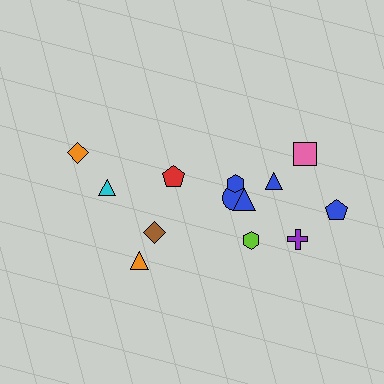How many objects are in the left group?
There are 5 objects.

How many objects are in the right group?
There are 8 objects.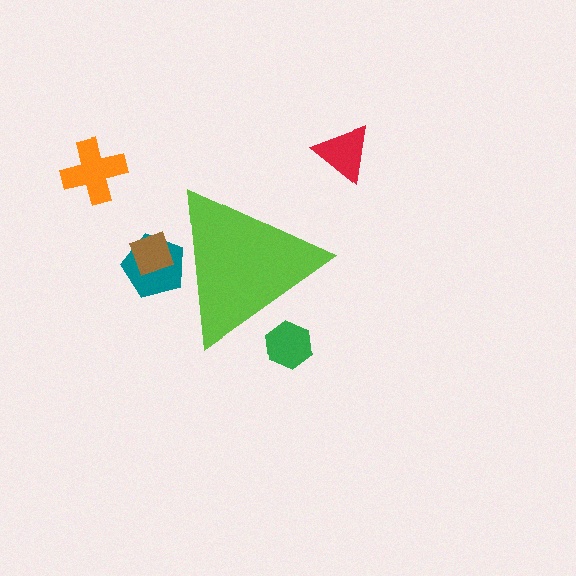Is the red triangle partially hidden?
No, the red triangle is fully visible.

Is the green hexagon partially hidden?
Yes, the green hexagon is partially hidden behind the lime triangle.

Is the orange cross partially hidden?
No, the orange cross is fully visible.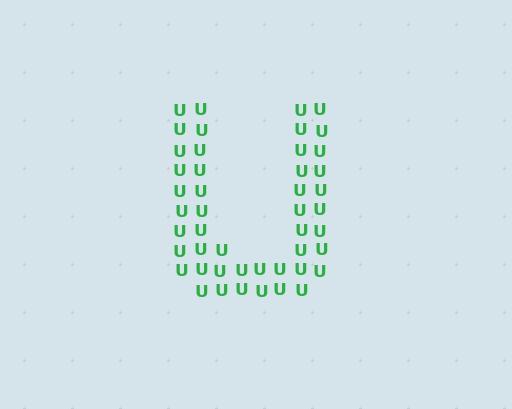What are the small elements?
The small elements are letter U's.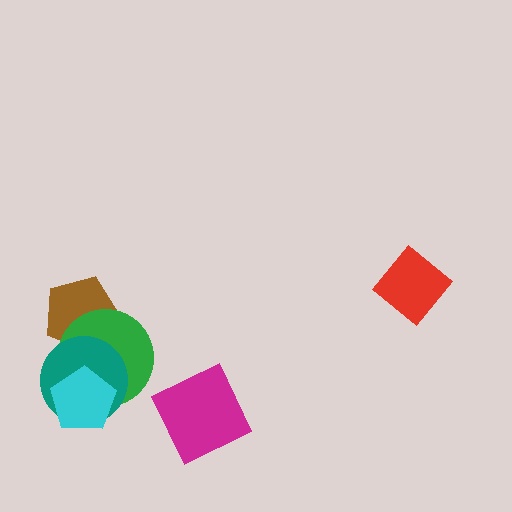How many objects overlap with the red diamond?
0 objects overlap with the red diamond.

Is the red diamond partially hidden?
No, no other shape covers it.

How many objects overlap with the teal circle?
3 objects overlap with the teal circle.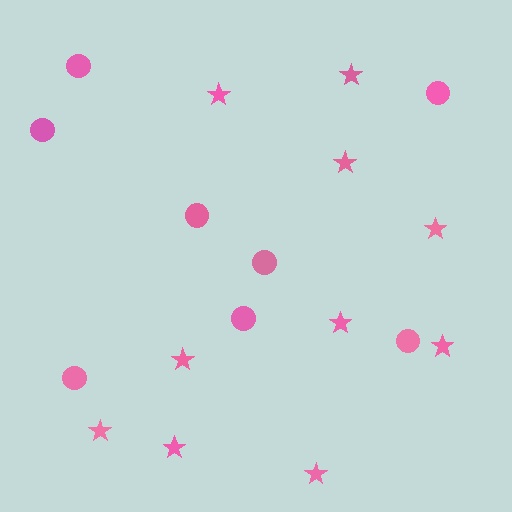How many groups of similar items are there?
There are 2 groups: one group of circles (8) and one group of stars (10).